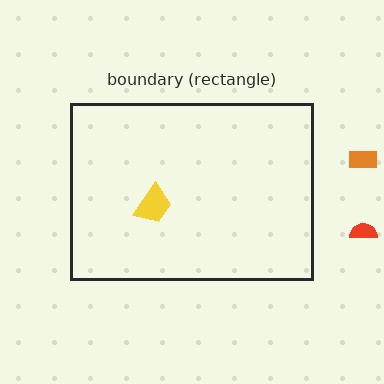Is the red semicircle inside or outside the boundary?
Outside.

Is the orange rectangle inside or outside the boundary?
Outside.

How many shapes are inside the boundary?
1 inside, 2 outside.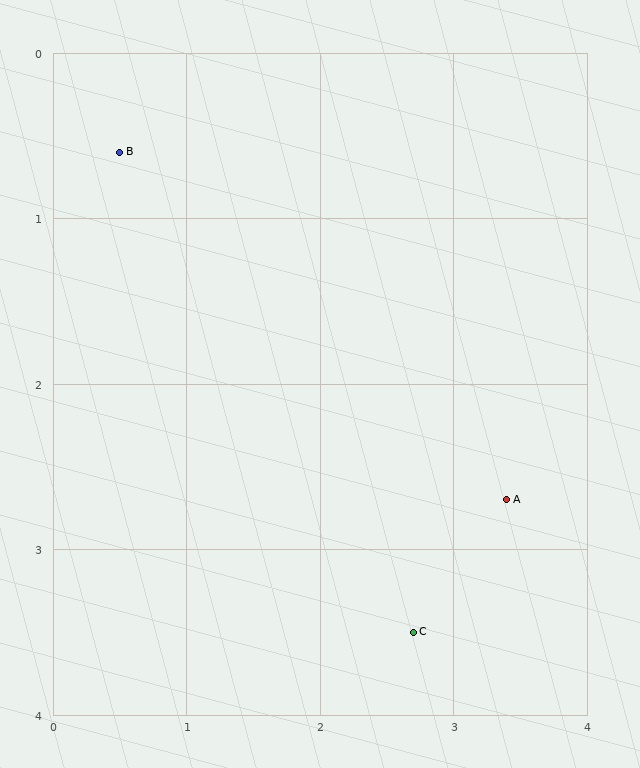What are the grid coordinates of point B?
Point B is at approximately (0.5, 0.6).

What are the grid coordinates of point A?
Point A is at approximately (3.4, 2.7).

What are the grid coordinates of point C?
Point C is at approximately (2.7, 3.5).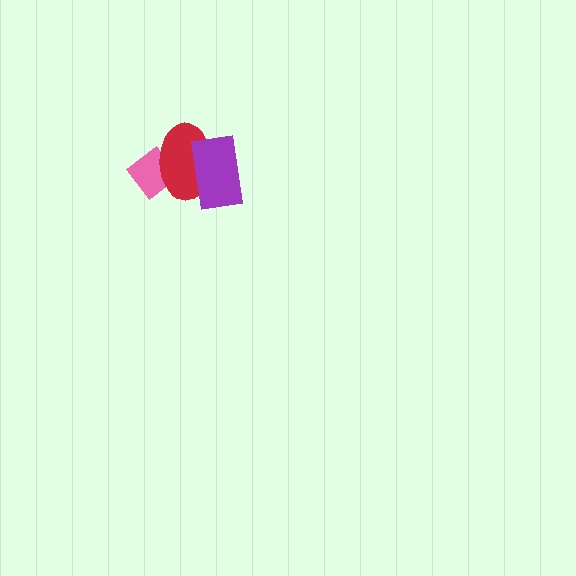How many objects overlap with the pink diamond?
1 object overlaps with the pink diamond.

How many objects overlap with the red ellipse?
2 objects overlap with the red ellipse.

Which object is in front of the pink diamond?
The red ellipse is in front of the pink diamond.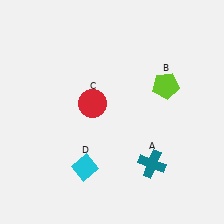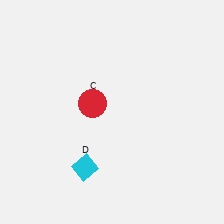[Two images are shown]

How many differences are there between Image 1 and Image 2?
There are 2 differences between the two images.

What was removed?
The teal cross (A), the lime pentagon (B) were removed in Image 2.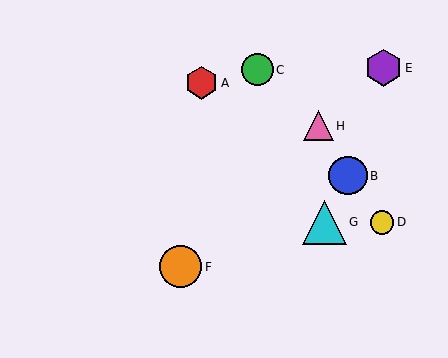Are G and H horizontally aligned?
No, G is at y≈222 and H is at y≈126.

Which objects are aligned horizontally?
Objects D, G are aligned horizontally.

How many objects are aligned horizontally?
2 objects (D, G) are aligned horizontally.